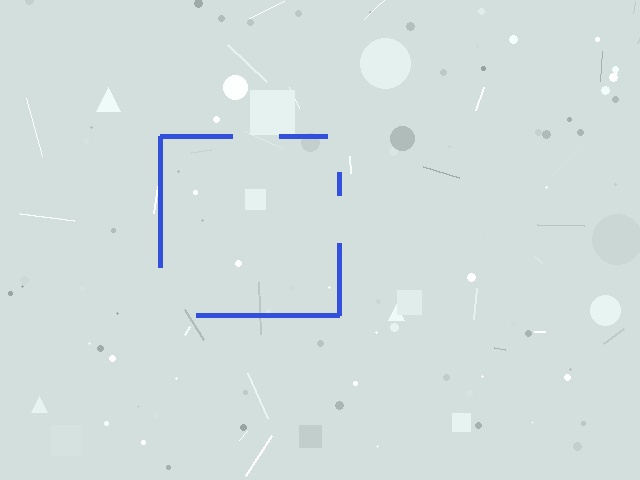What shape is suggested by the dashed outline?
The dashed outline suggests a square.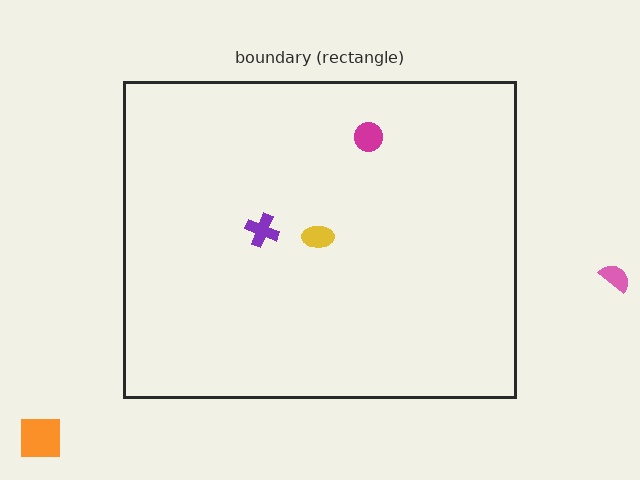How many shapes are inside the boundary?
3 inside, 2 outside.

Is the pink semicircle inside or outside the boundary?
Outside.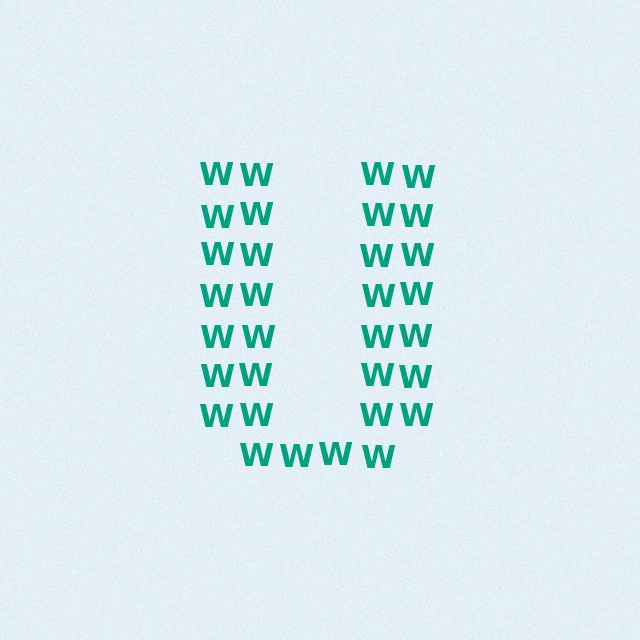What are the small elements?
The small elements are letter W's.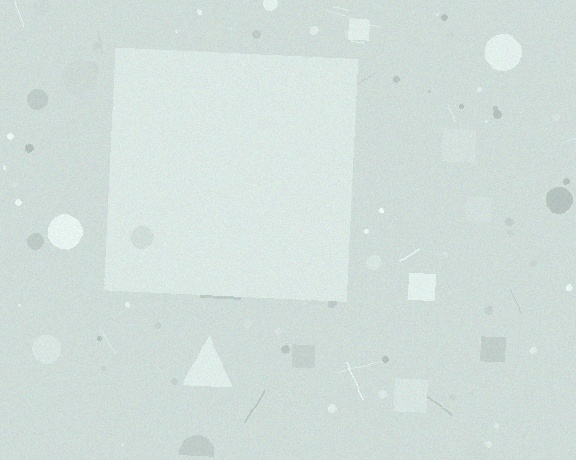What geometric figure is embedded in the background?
A square is embedded in the background.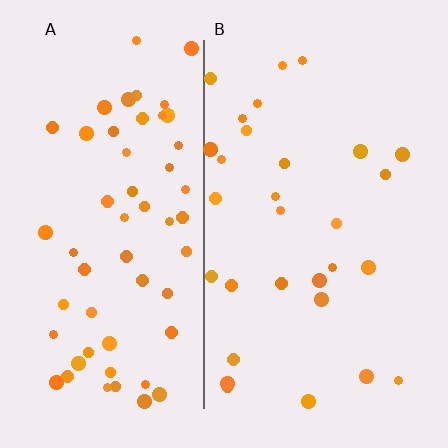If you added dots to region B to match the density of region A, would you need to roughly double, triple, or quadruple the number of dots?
Approximately double.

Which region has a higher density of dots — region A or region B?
A (the left).